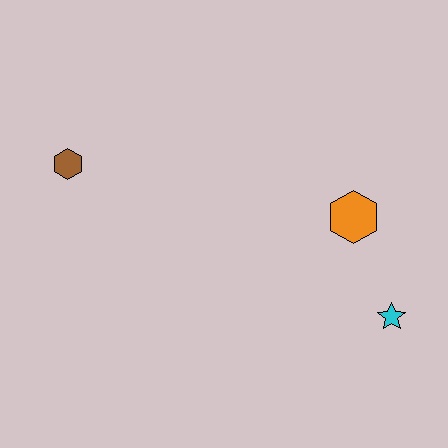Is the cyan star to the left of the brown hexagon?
No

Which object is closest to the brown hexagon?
The orange hexagon is closest to the brown hexagon.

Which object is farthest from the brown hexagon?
The cyan star is farthest from the brown hexagon.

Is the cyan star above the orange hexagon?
No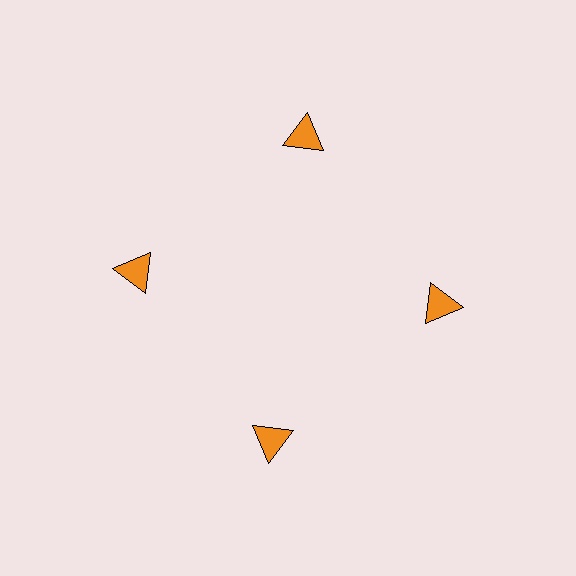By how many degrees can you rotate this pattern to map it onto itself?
The pattern maps onto itself every 90 degrees of rotation.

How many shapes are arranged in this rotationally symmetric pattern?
There are 4 shapes, arranged in 4 groups of 1.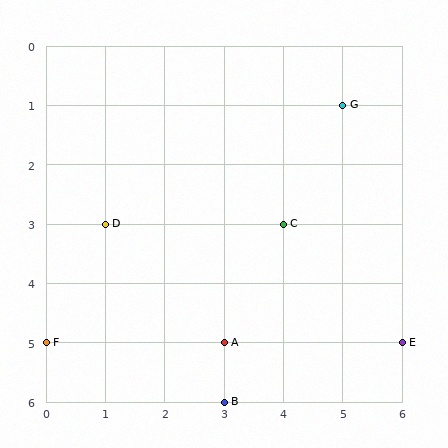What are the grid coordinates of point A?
Point A is at grid coordinates (3, 5).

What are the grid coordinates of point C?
Point C is at grid coordinates (4, 3).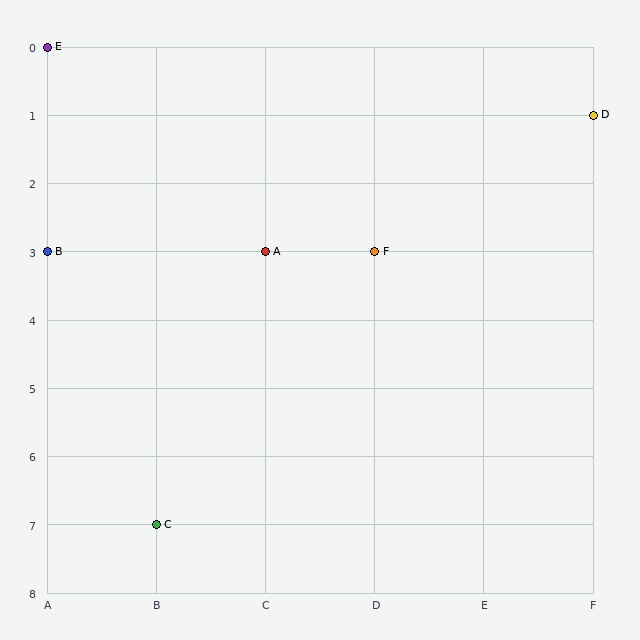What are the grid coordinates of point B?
Point B is at grid coordinates (A, 3).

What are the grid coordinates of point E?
Point E is at grid coordinates (A, 0).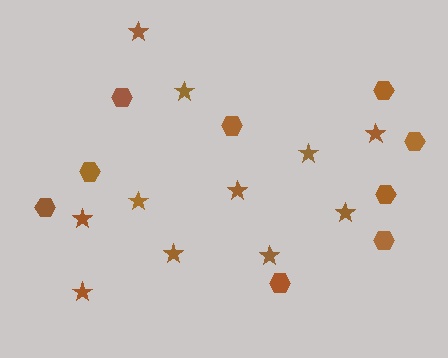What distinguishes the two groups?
There are 2 groups: one group of stars (11) and one group of hexagons (9).